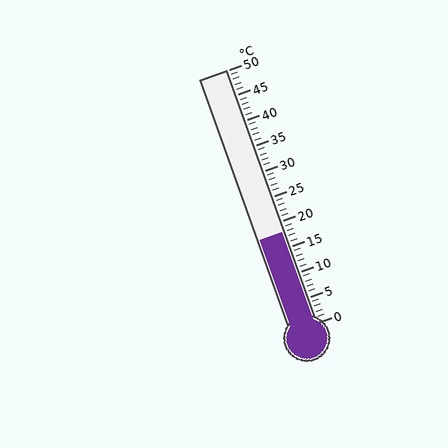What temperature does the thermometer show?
The thermometer shows approximately 18°C.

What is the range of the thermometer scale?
The thermometer scale ranges from 0°C to 50°C.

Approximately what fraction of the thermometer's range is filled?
The thermometer is filled to approximately 35% of its range.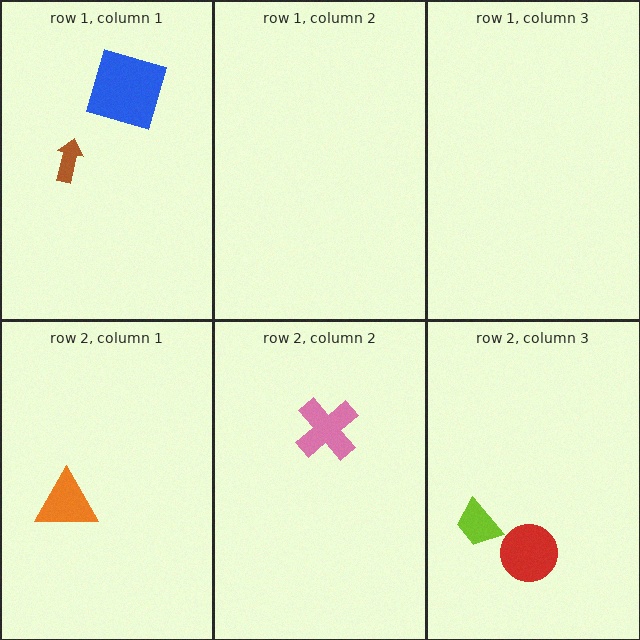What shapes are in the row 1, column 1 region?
The brown arrow, the blue square.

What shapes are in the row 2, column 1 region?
The orange triangle.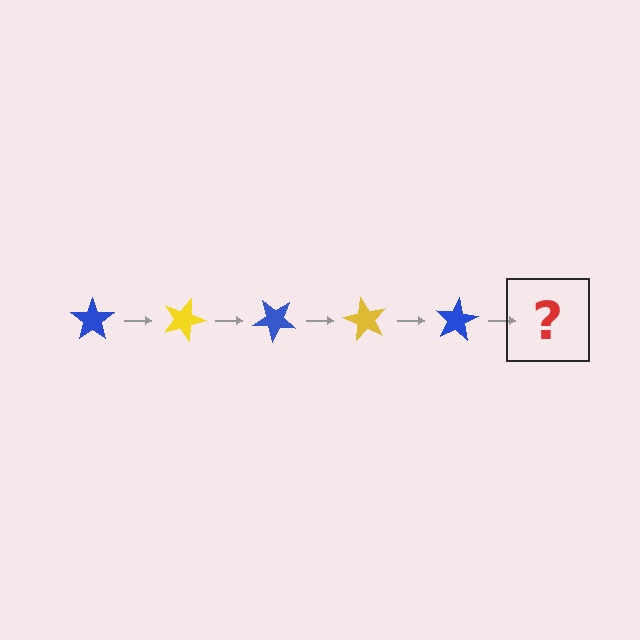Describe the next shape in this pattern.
It should be a yellow star, rotated 100 degrees from the start.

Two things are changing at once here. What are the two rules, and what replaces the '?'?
The two rules are that it rotates 20 degrees each step and the color cycles through blue and yellow. The '?' should be a yellow star, rotated 100 degrees from the start.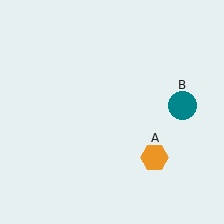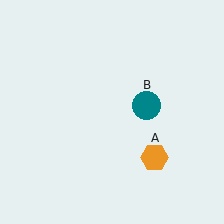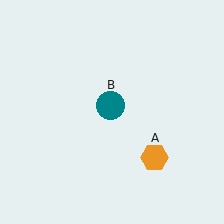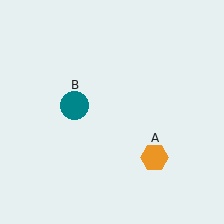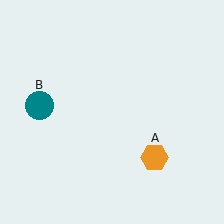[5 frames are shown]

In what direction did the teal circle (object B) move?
The teal circle (object B) moved left.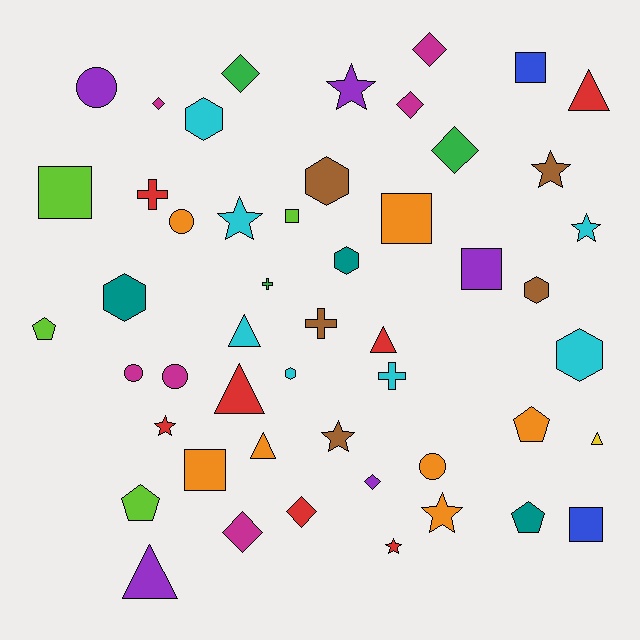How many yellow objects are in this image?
There is 1 yellow object.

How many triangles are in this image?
There are 7 triangles.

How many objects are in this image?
There are 50 objects.